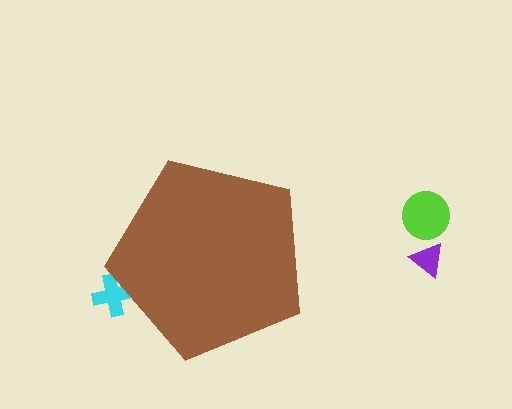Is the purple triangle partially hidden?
No, the purple triangle is fully visible.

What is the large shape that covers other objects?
A brown pentagon.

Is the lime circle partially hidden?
No, the lime circle is fully visible.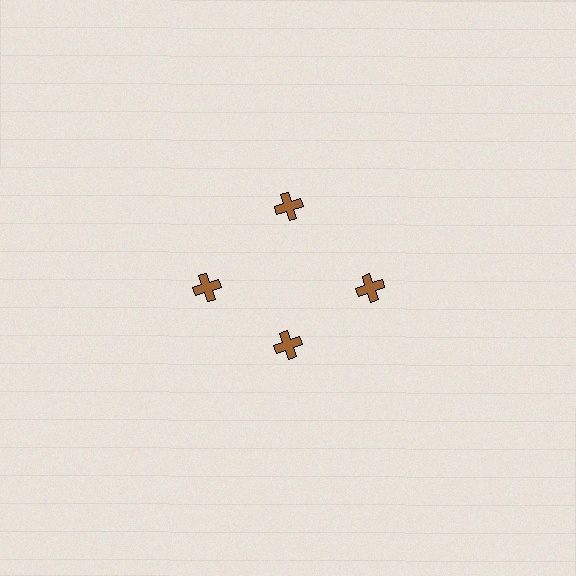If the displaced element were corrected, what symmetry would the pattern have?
It would have 4-fold rotational symmetry — the pattern would map onto itself every 90 degrees.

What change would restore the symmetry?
The symmetry would be restored by moving it outward, back onto the ring so that all 4 crosses sit at equal angles and equal distance from the center.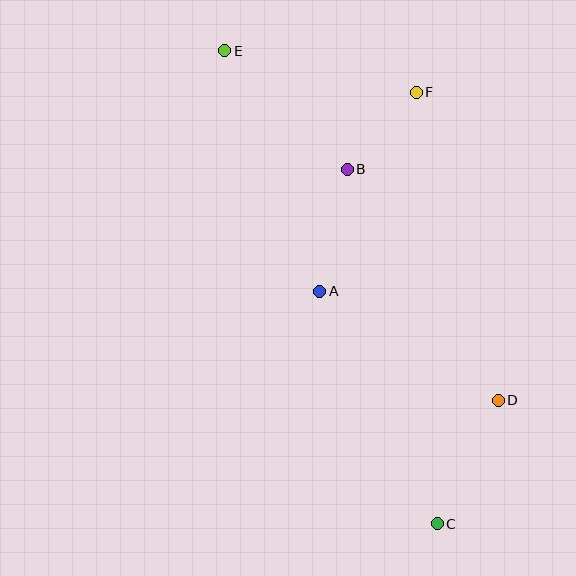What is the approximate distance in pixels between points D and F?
The distance between D and F is approximately 319 pixels.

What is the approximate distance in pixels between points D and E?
The distance between D and E is approximately 444 pixels.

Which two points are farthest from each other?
Points C and E are farthest from each other.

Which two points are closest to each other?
Points B and F are closest to each other.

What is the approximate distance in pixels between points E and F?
The distance between E and F is approximately 196 pixels.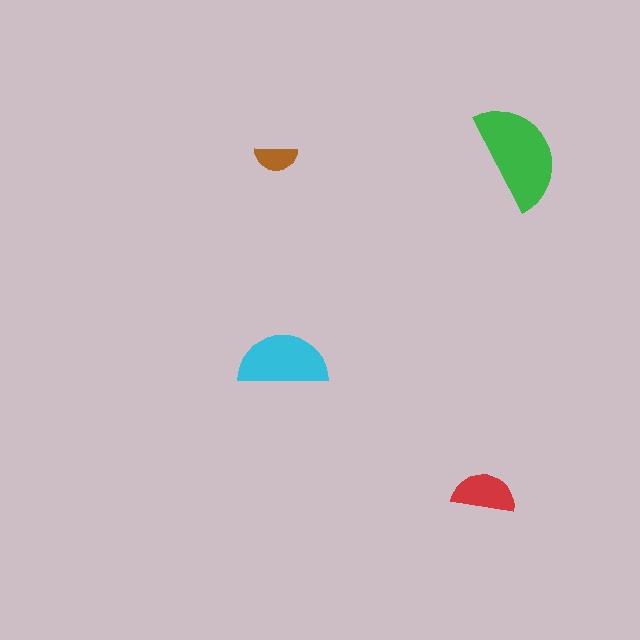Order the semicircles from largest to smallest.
the green one, the cyan one, the red one, the brown one.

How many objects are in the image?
There are 4 objects in the image.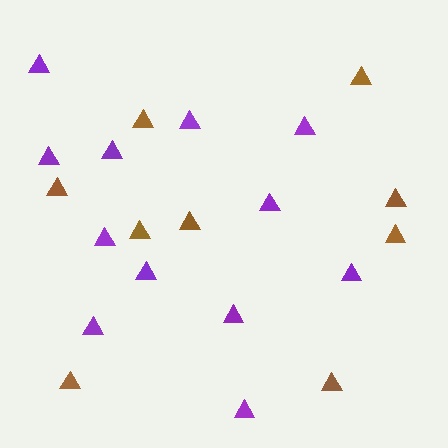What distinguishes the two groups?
There are 2 groups: one group of purple triangles (12) and one group of brown triangles (9).